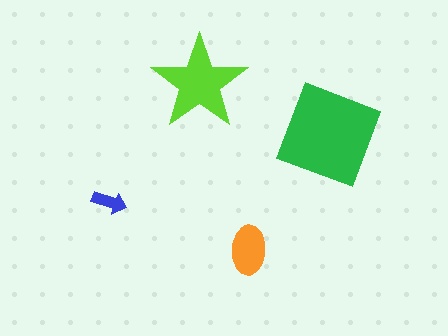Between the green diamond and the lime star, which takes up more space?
The green diamond.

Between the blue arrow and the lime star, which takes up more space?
The lime star.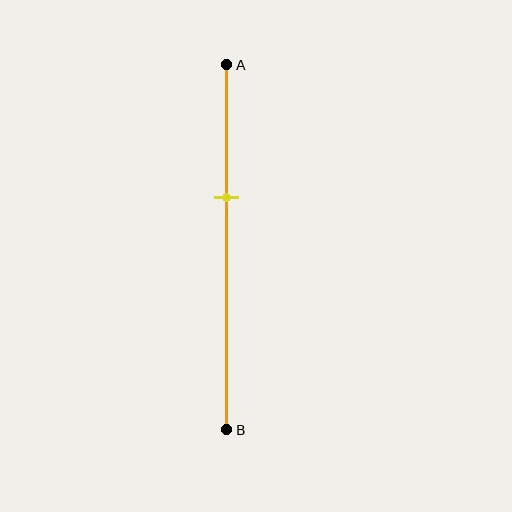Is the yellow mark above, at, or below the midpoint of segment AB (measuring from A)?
The yellow mark is above the midpoint of segment AB.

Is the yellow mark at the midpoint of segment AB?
No, the mark is at about 35% from A, not at the 50% midpoint.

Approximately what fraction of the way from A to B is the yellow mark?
The yellow mark is approximately 35% of the way from A to B.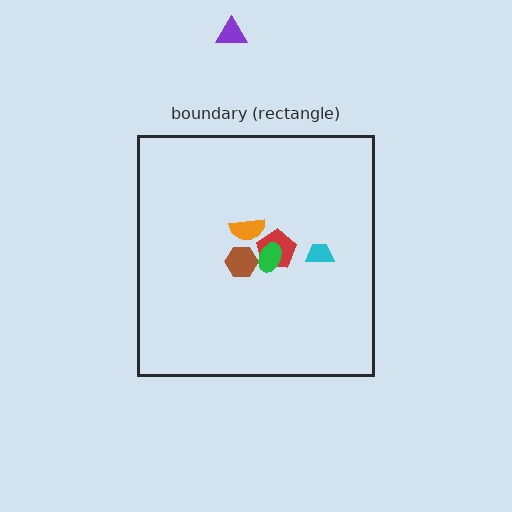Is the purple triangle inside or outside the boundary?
Outside.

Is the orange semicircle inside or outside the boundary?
Inside.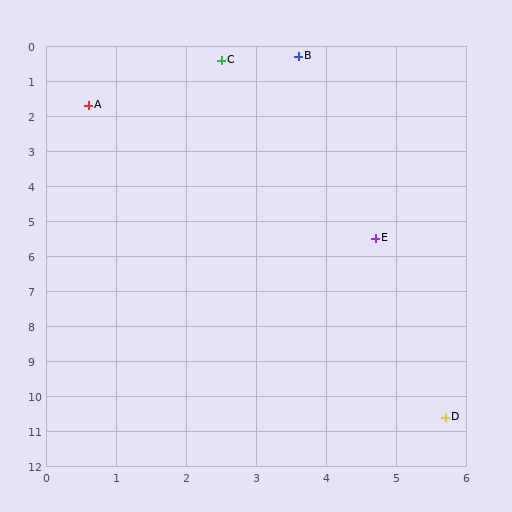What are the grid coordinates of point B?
Point B is at approximately (3.6, 0.3).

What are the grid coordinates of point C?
Point C is at approximately (2.5, 0.4).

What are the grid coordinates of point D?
Point D is at approximately (5.7, 10.6).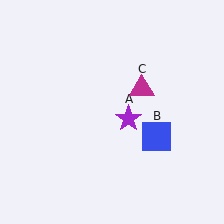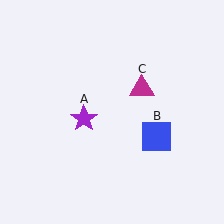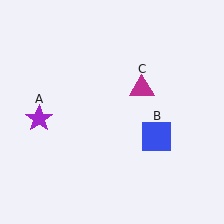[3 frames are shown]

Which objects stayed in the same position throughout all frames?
Blue square (object B) and magenta triangle (object C) remained stationary.